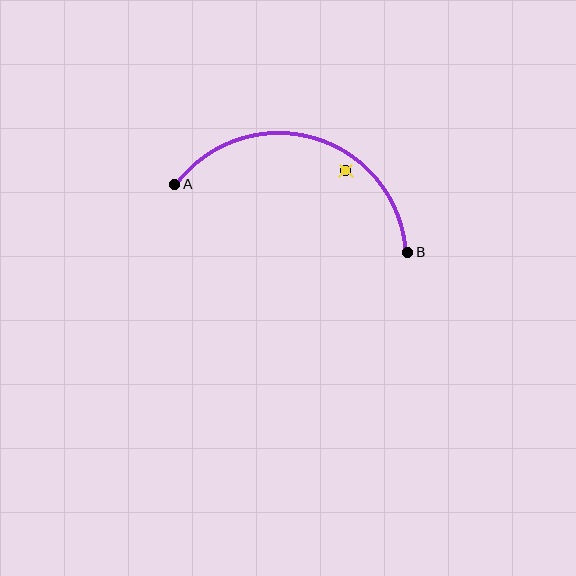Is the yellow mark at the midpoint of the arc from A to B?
No — the yellow mark does not lie on the arc at all. It sits slightly inside the curve.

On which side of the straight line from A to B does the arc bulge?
The arc bulges above the straight line connecting A and B.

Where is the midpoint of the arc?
The arc midpoint is the point on the curve farthest from the straight line joining A and B. It sits above that line.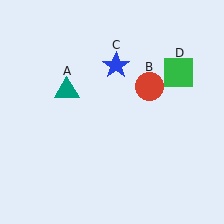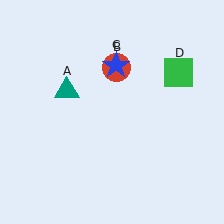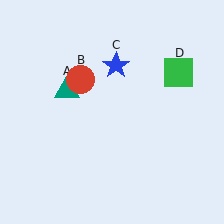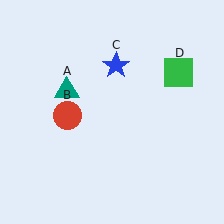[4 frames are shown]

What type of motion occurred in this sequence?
The red circle (object B) rotated counterclockwise around the center of the scene.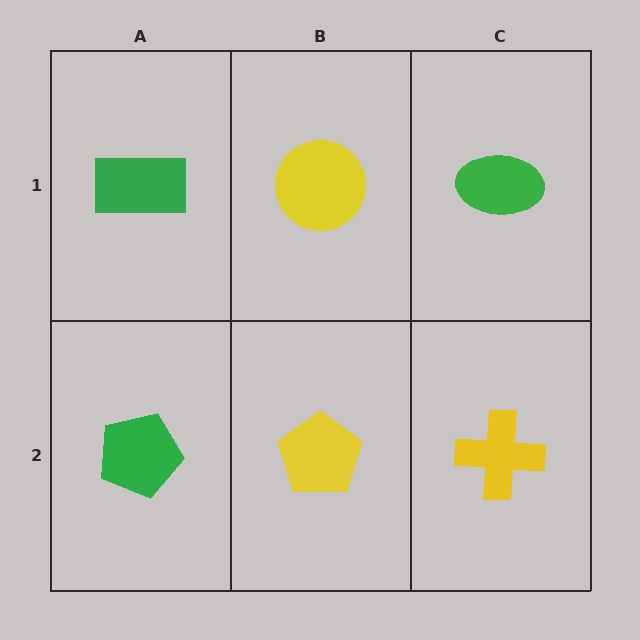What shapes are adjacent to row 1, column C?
A yellow cross (row 2, column C), a yellow circle (row 1, column B).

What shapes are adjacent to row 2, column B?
A yellow circle (row 1, column B), a green pentagon (row 2, column A), a yellow cross (row 2, column C).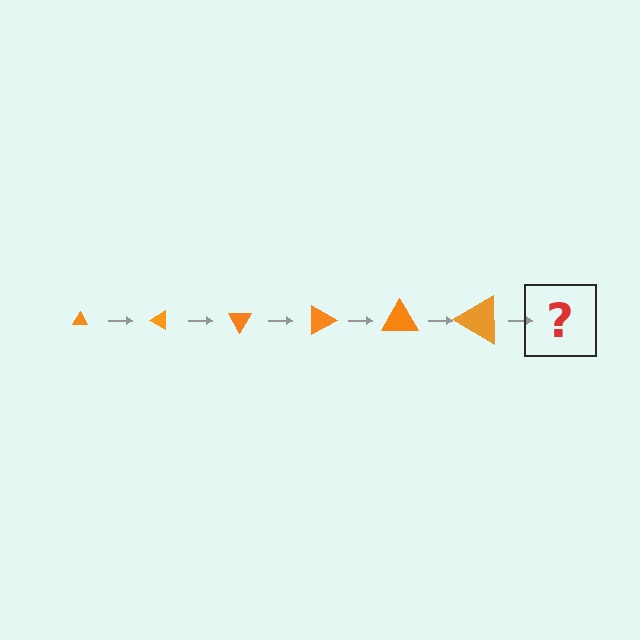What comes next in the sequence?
The next element should be a triangle, larger than the previous one and rotated 180 degrees from the start.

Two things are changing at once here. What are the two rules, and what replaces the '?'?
The two rules are that the triangle grows larger each step and it rotates 30 degrees each step. The '?' should be a triangle, larger than the previous one and rotated 180 degrees from the start.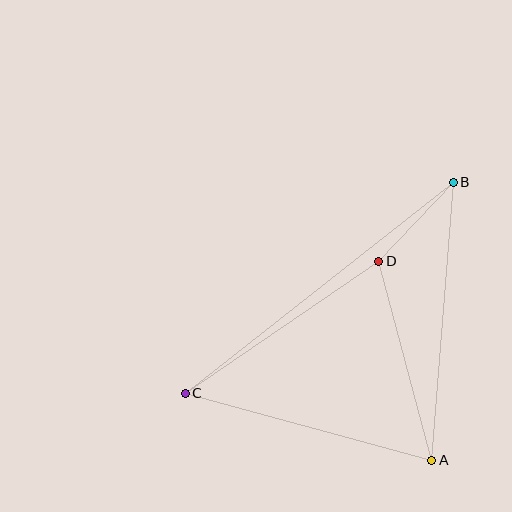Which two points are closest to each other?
Points B and D are closest to each other.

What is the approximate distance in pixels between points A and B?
The distance between A and B is approximately 279 pixels.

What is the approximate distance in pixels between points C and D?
The distance between C and D is approximately 234 pixels.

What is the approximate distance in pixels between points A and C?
The distance between A and C is approximately 256 pixels.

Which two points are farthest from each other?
Points B and C are farthest from each other.